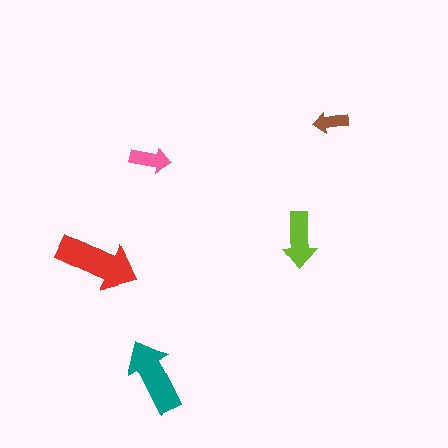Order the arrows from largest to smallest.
the red one, the teal one, the lime one, the pink one, the brown one.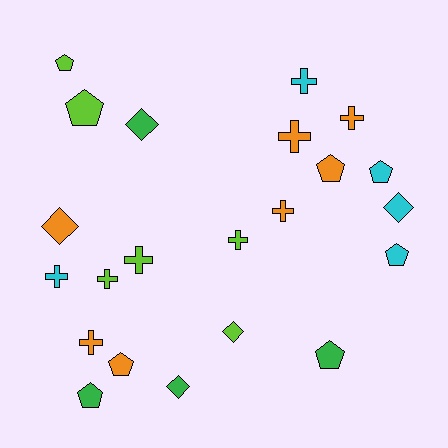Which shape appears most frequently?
Cross, with 9 objects.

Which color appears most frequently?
Orange, with 7 objects.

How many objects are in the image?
There are 22 objects.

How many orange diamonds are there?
There is 1 orange diamond.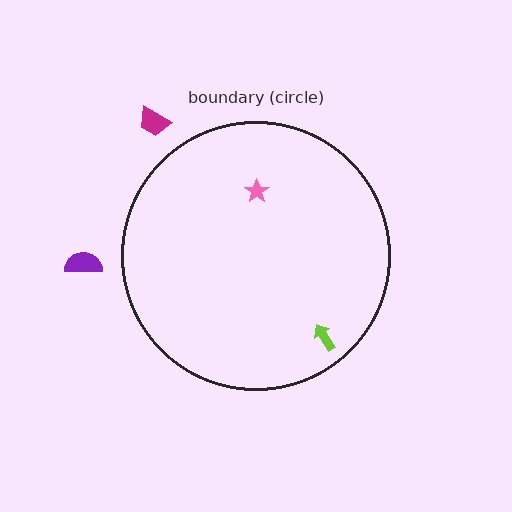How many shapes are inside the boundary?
2 inside, 2 outside.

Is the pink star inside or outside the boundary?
Inside.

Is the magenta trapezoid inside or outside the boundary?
Outside.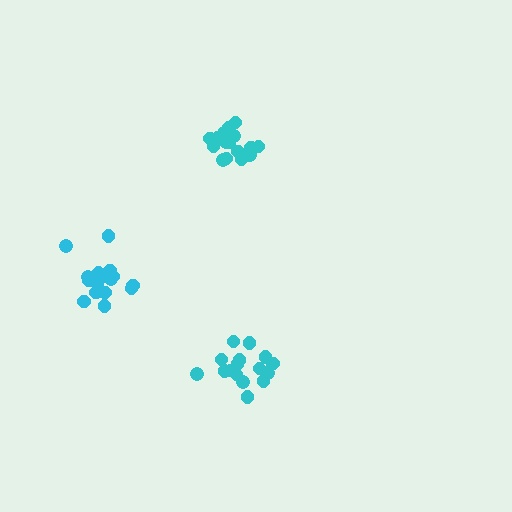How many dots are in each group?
Group 1: 16 dots, Group 2: 16 dots, Group 3: 20 dots (52 total).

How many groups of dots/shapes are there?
There are 3 groups.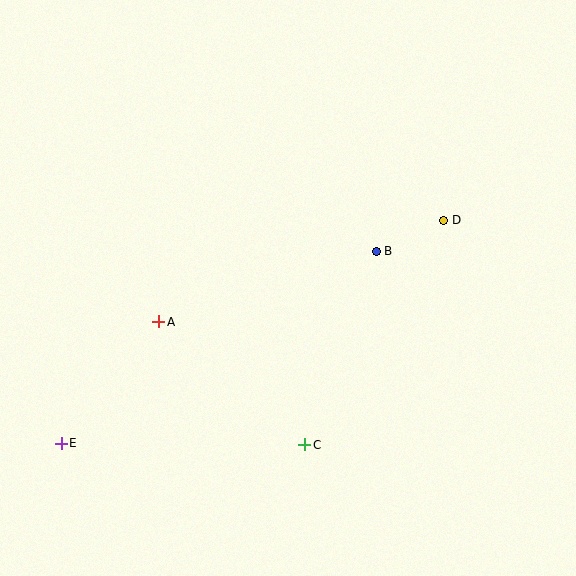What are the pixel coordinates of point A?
Point A is at (159, 322).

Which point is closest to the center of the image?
Point B at (376, 251) is closest to the center.